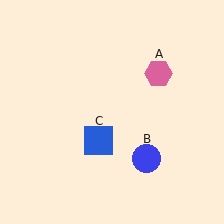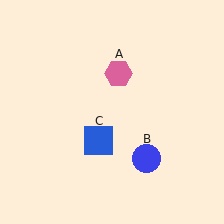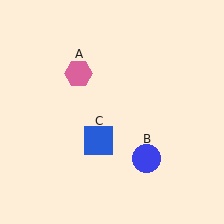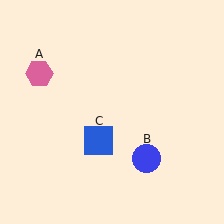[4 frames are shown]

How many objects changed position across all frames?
1 object changed position: pink hexagon (object A).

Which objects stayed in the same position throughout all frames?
Blue circle (object B) and blue square (object C) remained stationary.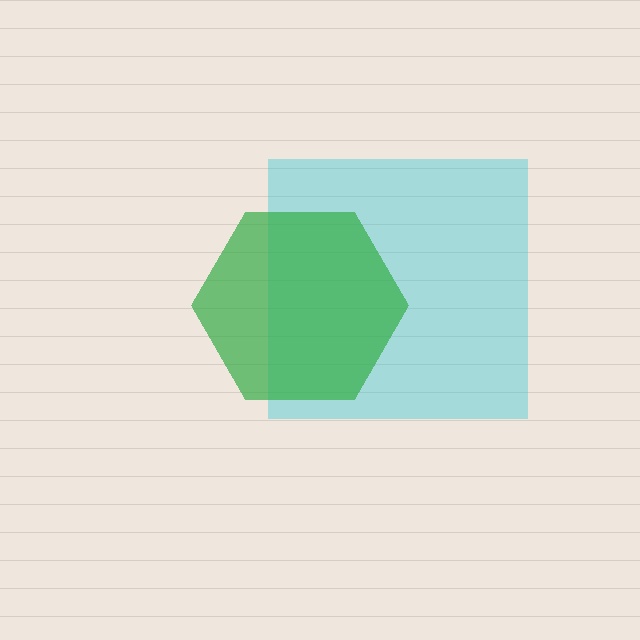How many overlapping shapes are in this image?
There are 2 overlapping shapes in the image.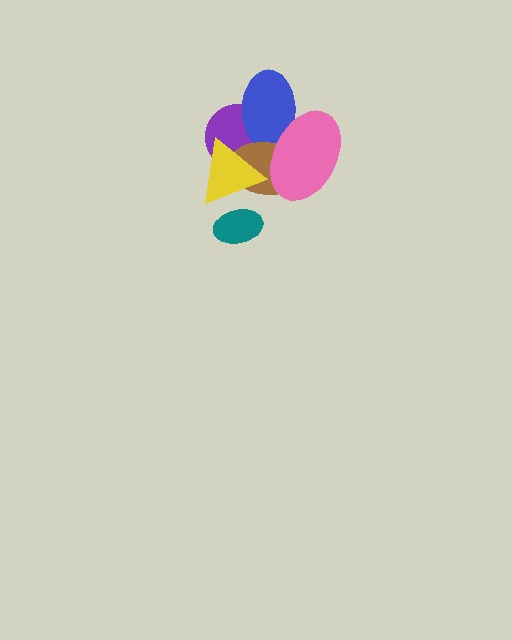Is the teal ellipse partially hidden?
Yes, it is partially covered by another shape.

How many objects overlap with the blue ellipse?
3 objects overlap with the blue ellipse.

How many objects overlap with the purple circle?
4 objects overlap with the purple circle.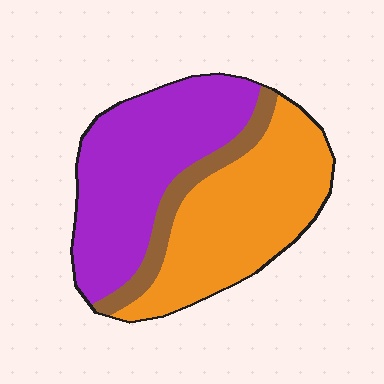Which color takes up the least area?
Brown, at roughly 10%.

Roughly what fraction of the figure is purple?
Purple takes up between a third and a half of the figure.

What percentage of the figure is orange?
Orange covers about 45% of the figure.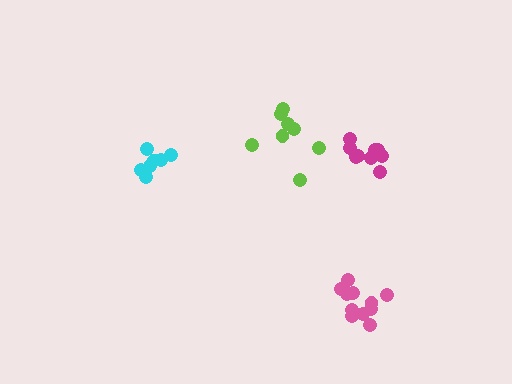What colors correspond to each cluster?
The clusters are colored: cyan, pink, magenta, lime.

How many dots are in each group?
Group 1: 7 dots, Group 2: 11 dots, Group 3: 9 dots, Group 4: 8 dots (35 total).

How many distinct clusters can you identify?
There are 4 distinct clusters.